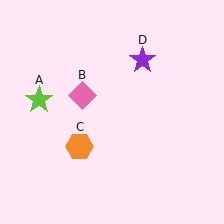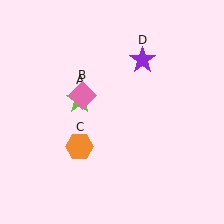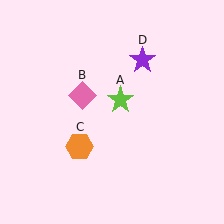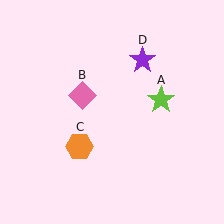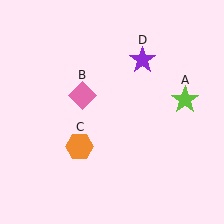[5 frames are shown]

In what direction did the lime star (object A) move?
The lime star (object A) moved right.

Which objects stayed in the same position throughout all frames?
Pink diamond (object B) and orange hexagon (object C) and purple star (object D) remained stationary.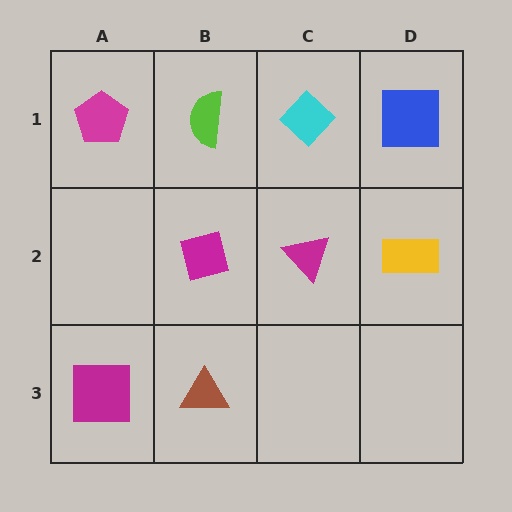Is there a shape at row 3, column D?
No, that cell is empty.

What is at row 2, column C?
A magenta triangle.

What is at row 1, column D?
A blue square.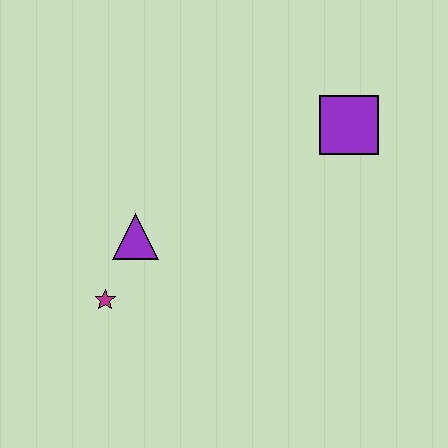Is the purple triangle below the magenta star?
No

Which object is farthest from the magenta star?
The purple square is farthest from the magenta star.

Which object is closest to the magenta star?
The purple triangle is closest to the magenta star.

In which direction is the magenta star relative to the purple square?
The magenta star is to the left of the purple square.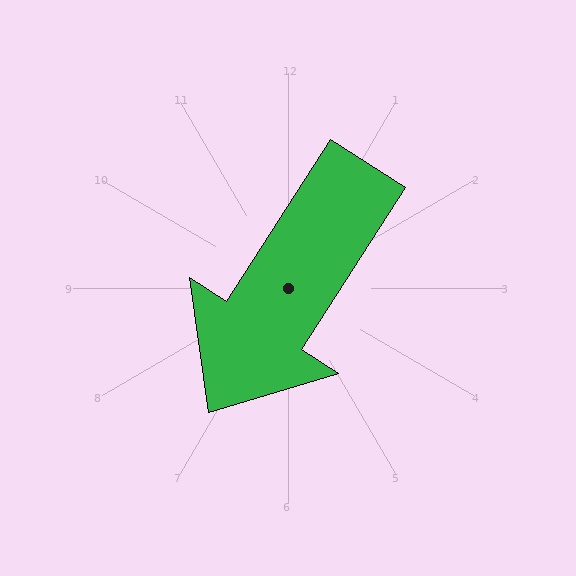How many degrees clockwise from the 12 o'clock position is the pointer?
Approximately 213 degrees.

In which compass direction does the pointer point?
Southwest.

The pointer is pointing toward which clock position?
Roughly 7 o'clock.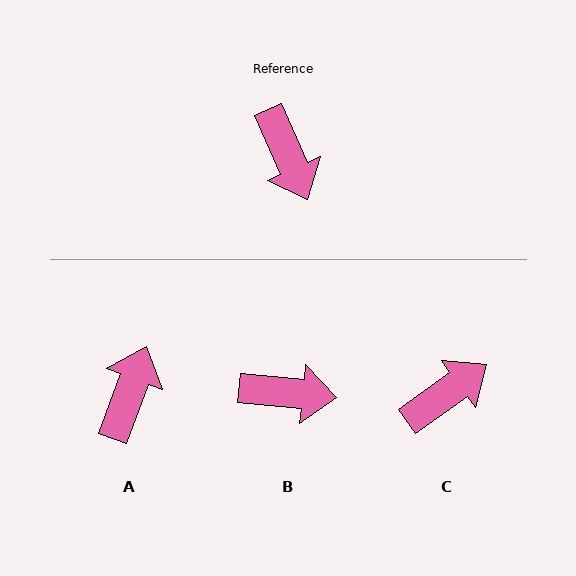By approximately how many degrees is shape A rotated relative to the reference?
Approximately 136 degrees counter-clockwise.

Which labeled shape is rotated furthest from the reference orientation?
A, about 136 degrees away.